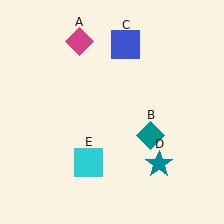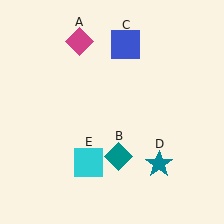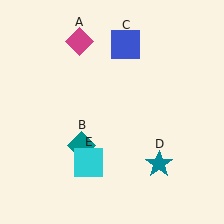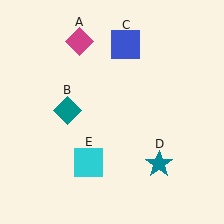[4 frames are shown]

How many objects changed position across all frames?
1 object changed position: teal diamond (object B).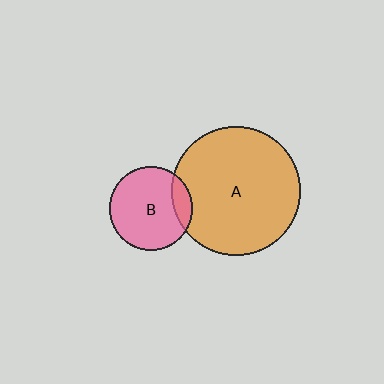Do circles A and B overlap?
Yes.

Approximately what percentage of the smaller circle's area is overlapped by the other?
Approximately 15%.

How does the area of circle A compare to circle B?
Approximately 2.4 times.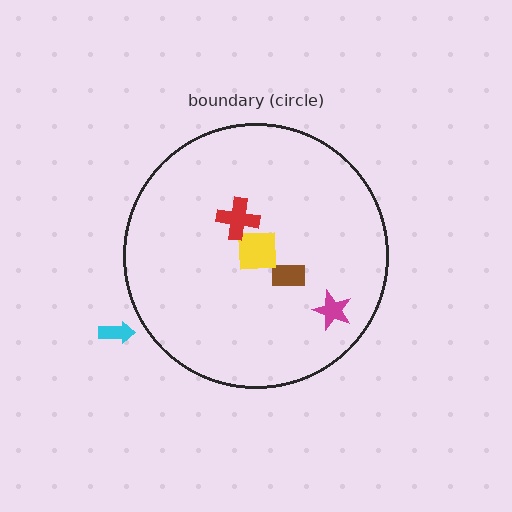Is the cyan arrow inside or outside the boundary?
Outside.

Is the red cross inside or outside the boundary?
Inside.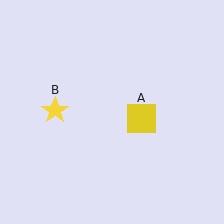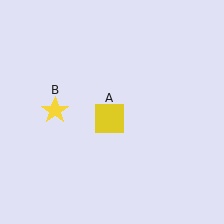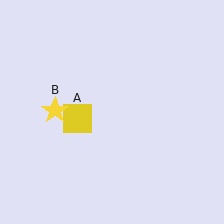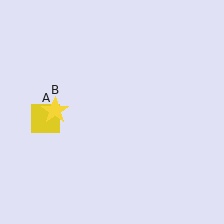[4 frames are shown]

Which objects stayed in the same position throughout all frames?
Yellow star (object B) remained stationary.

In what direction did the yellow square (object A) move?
The yellow square (object A) moved left.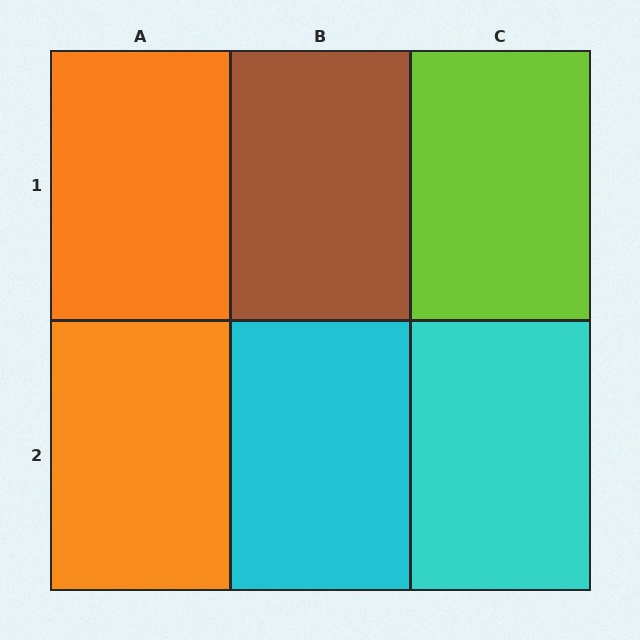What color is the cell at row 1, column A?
Orange.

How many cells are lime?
1 cell is lime.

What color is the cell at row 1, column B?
Brown.